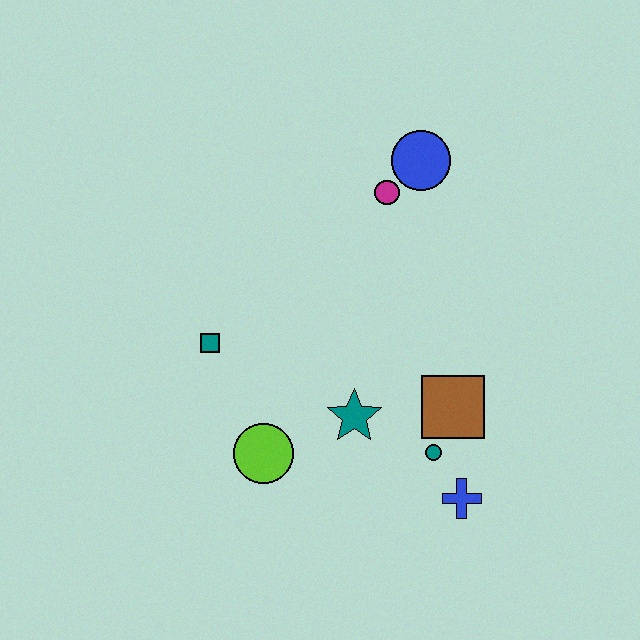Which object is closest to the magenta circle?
The blue circle is closest to the magenta circle.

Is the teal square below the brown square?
No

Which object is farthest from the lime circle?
The blue circle is farthest from the lime circle.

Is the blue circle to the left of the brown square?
Yes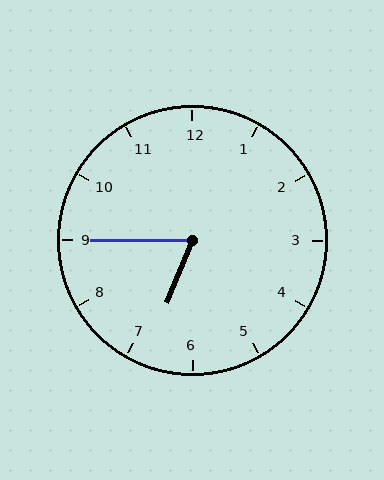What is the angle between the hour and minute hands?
Approximately 68 degrees.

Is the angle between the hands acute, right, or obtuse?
It is acute.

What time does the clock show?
6:45.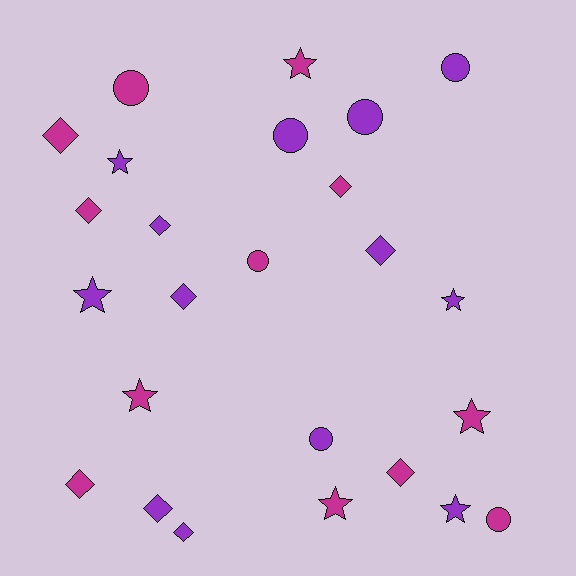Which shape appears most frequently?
Diamond, with 10 objects.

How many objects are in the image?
There are 25 objects.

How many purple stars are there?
There are 4 purple stars.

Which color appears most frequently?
Purple, with 13 objects.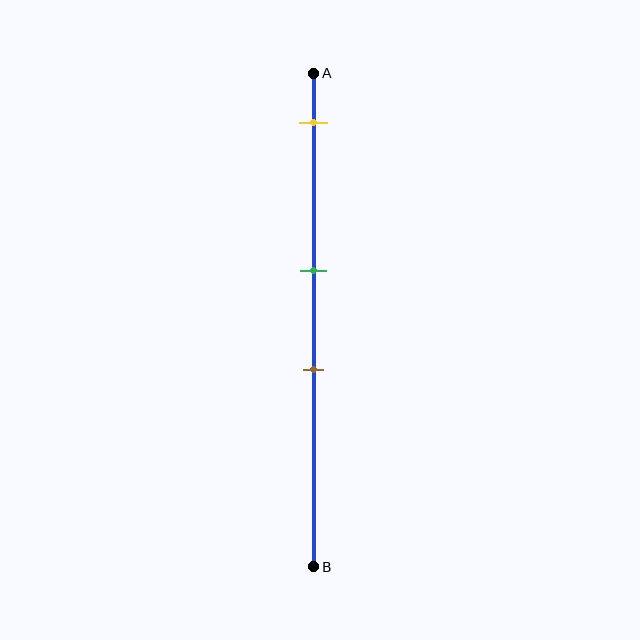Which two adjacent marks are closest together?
The green and brown marks are the closest adjacent pair.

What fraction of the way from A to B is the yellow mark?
The yellow mark is approximately 10% (0.1) of the way from A to B.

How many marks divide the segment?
There are 3 marks dividing the segment.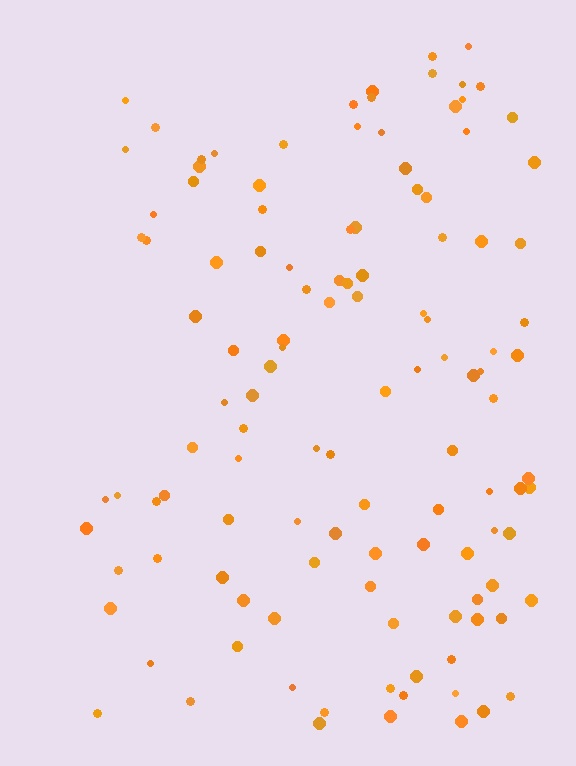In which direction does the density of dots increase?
From left to right, with the right side densest.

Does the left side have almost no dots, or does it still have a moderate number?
Still a moderate number, just noticeably fewer than the right.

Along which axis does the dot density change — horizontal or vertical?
Horizontal.